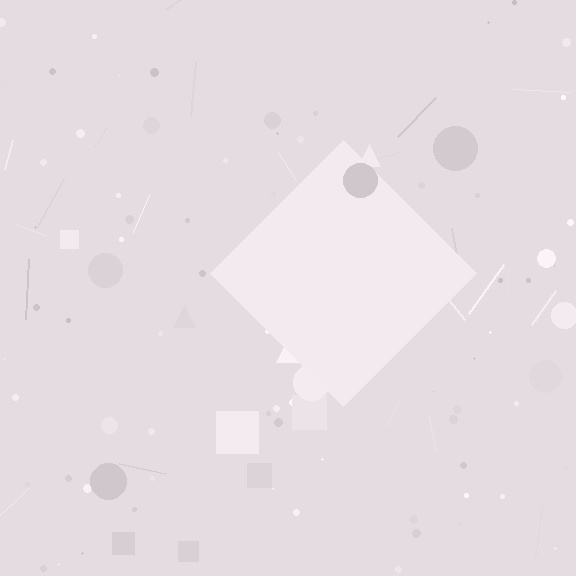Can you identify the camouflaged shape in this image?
The camouflaged shape is a diamond.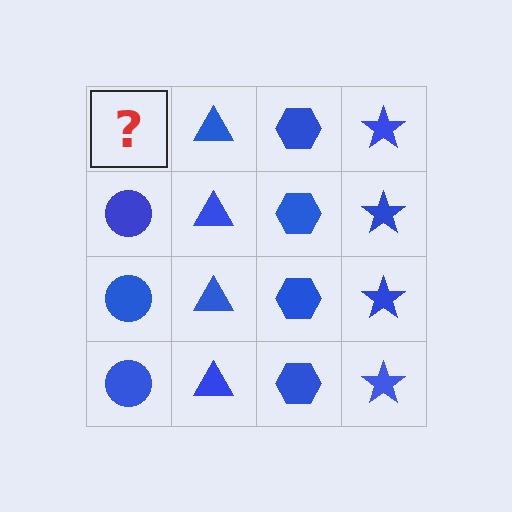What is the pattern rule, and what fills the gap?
The rule is that each column has a consistent shape. The gap should be filled with a blue circle.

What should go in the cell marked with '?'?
The missing cell should contain a blue circle.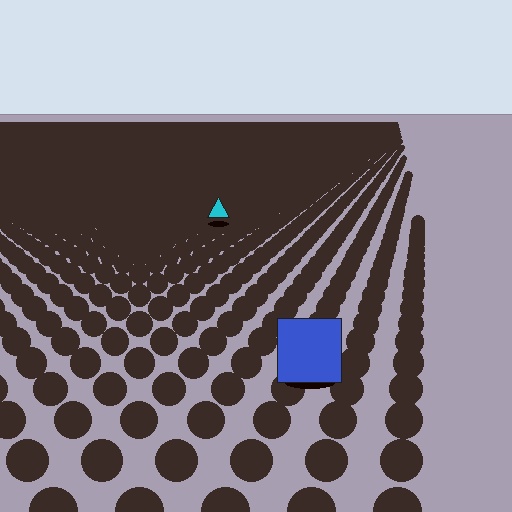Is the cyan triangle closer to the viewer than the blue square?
No. The blue square is closer — you can tell from the texture gradient: the ground texture is coarser near it.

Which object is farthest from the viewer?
The cyan triangle is farthest from the viewer. It appears smaller and the ground texture around it is denser.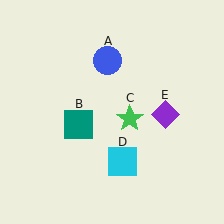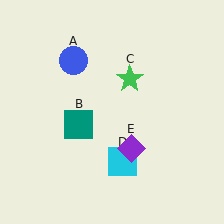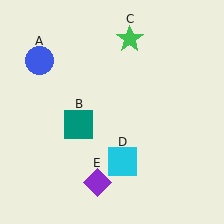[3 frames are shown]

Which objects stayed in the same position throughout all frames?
Teal square (object B) and cyan square (object D) remained stationary.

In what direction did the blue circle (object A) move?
The blue circle (object A) moved left.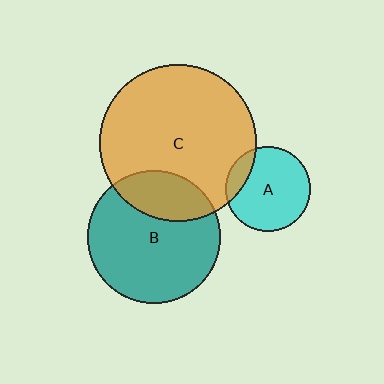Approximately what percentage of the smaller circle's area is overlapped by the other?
Approximately 15%.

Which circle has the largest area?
Circle C (orange).